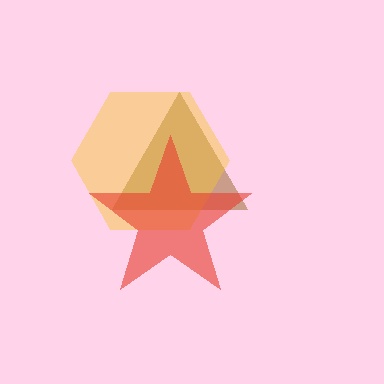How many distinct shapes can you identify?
There are 3 distinct shapes: a brown triangle, a yellow hexagon, a red star.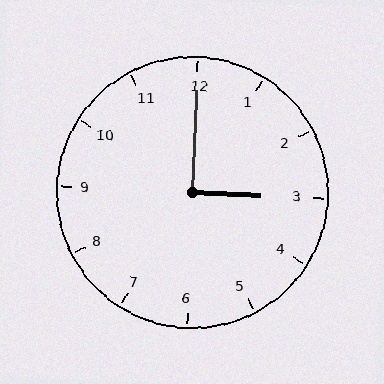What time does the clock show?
3:00.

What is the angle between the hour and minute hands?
Approximately 90 degrees.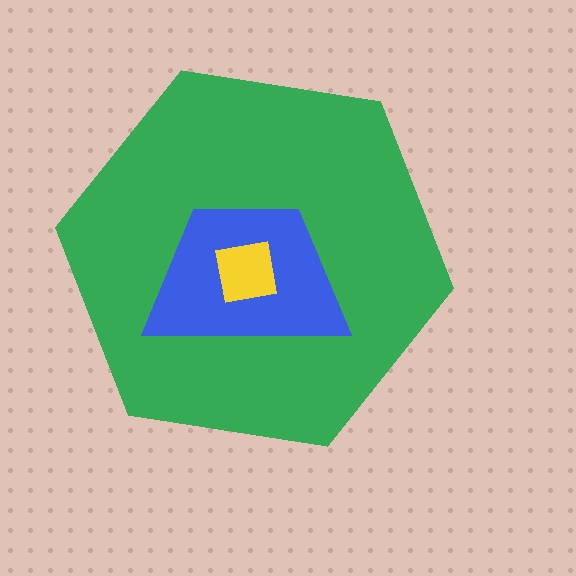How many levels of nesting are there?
3.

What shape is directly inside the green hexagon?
The blue trapezoid.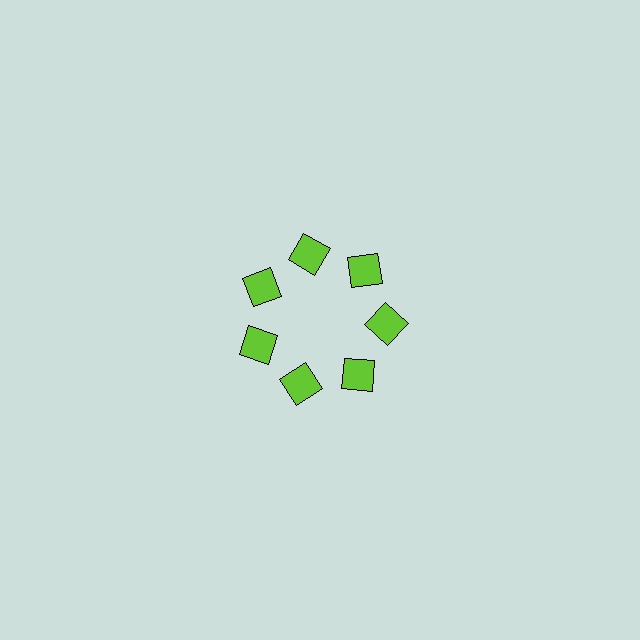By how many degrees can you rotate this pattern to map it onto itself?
The pattern maps onto itself every 51 degrees of rotation.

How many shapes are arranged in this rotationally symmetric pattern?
There are 7 shapes, arranged in 7 groups of 1.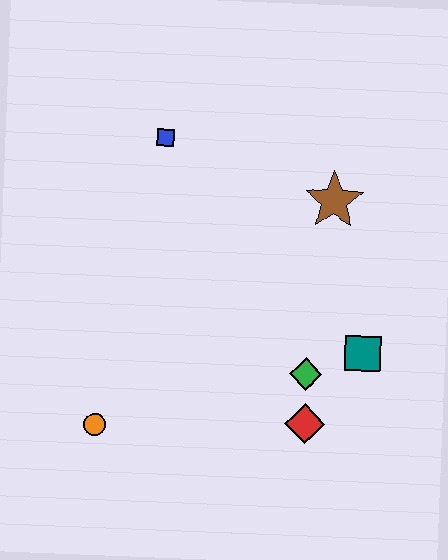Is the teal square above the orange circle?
Yes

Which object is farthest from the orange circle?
The brown star is farthest from the orange circle.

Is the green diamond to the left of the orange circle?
No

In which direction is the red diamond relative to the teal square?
The red diamond is below the teal square.